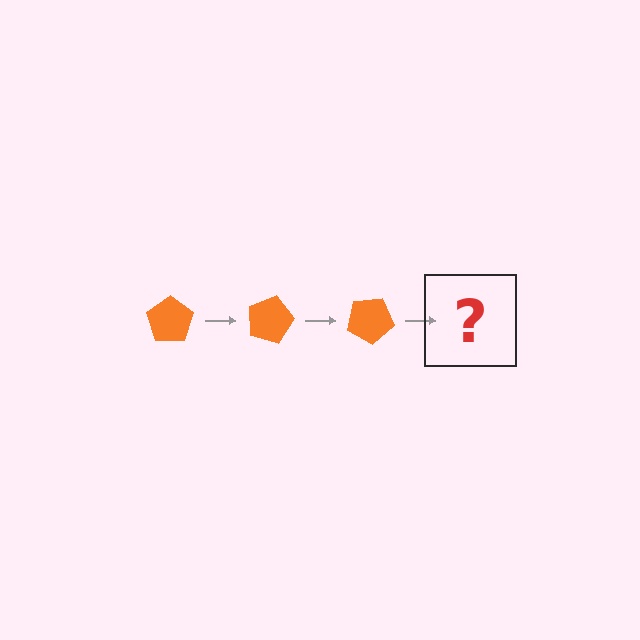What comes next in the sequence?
The next element should be an orange pentagon rotated 45 degrees.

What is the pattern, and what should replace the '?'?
The pattern is that the pentagon rotates 15 degrees each step. The '?' should be an orange pentagon rotated 45 degrees.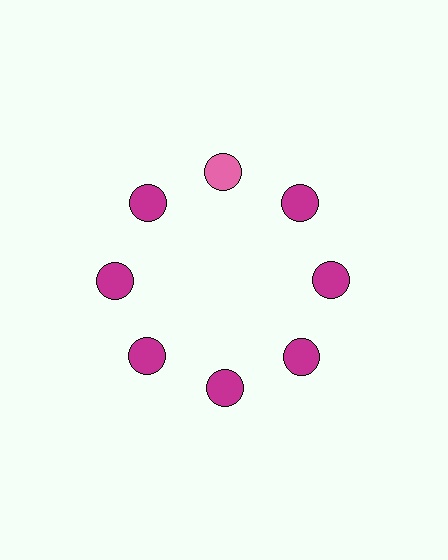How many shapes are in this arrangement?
There are 8 shapes arranged in a ring pattern.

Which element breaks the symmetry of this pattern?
The pink circle at roughly the 12 o'clock position breaks the symmetry. All other shapes are magenta circles.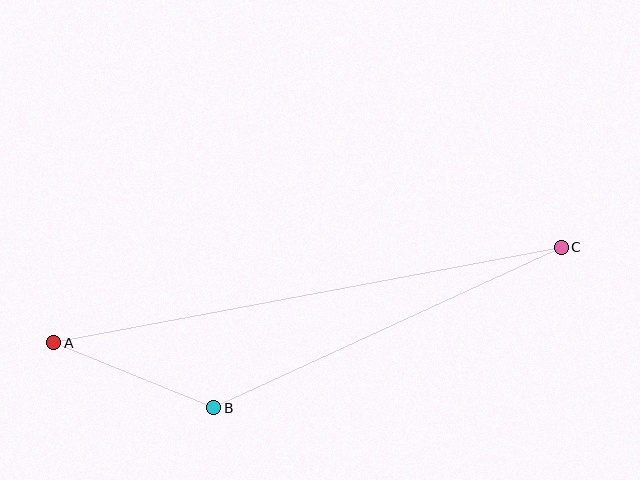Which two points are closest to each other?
Points A and B are closest to each other.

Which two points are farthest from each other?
Points A and C are farthest from each other.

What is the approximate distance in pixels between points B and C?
The distance between B and C is approximately 383 pixels.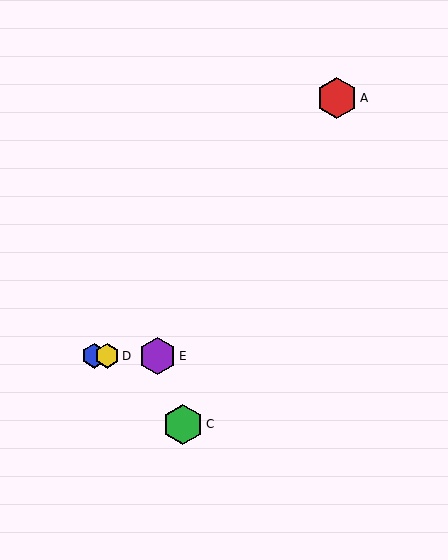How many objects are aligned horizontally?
3 objects (B, D, E) are aligned horizontally.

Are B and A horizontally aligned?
No, B is at y≈356 and A is at y≈98.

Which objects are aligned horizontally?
Objects B, D, E are aligned horizontally.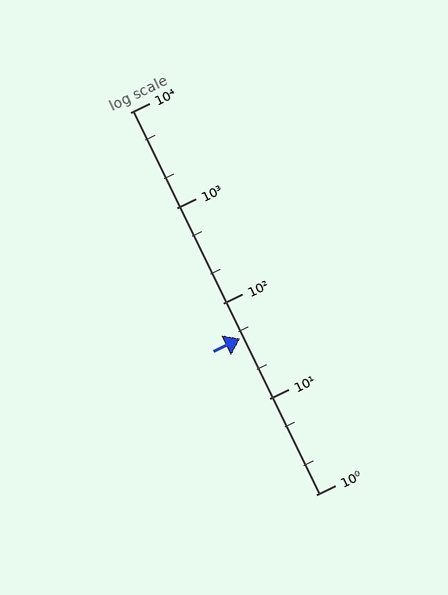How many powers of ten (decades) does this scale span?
The scale spans 4 decades, from 1 to 10000.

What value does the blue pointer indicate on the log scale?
The pointer indicates approximately 43.